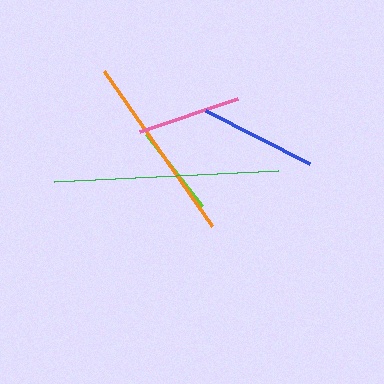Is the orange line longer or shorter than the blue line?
The orange line is longer than the blue line.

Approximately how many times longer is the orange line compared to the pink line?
The orange line is approximately 1.8 times the length of the pink line.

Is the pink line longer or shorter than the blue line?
The blue line is longer than the pink line.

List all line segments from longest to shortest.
From longest to shortest: green, orange, blue, pink, lime.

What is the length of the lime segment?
The lime segment is approximately 91 pixels long.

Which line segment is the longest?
The green line is the longest at approximately 224 pixels.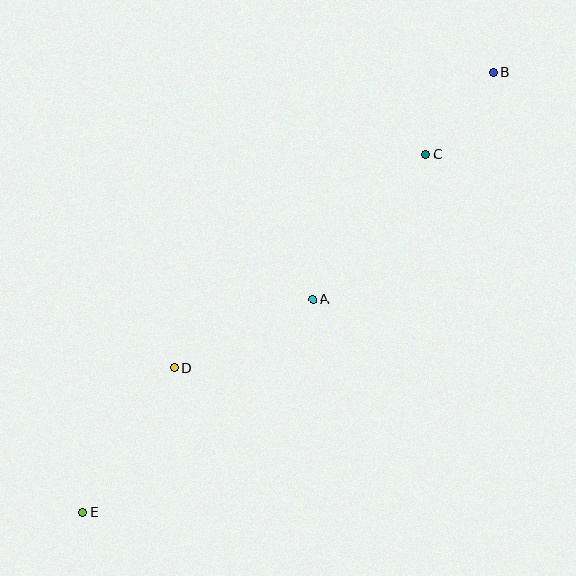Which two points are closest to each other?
Points B and C are closest to each other.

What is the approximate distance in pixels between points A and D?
The distance between A and D is approximately 155 pixels.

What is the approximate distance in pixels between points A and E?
The distance between A and E is approximately 314 pixels.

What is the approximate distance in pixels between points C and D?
The distance between C and D is approximately 330 pixels.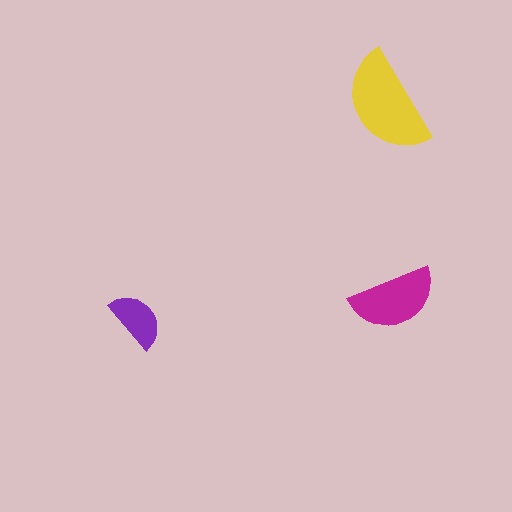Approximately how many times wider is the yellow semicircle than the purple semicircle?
About 2 times wider.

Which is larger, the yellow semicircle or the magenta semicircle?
The yellow one.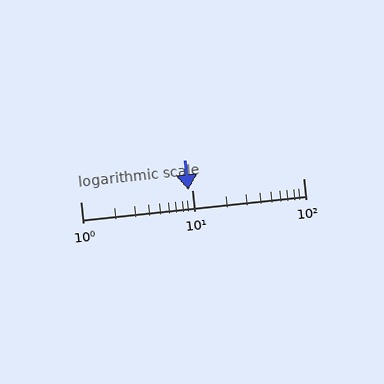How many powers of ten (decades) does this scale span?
The scale spans 2 decades, from 1 to 100.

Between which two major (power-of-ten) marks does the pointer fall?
The pointer is between 1 and 10.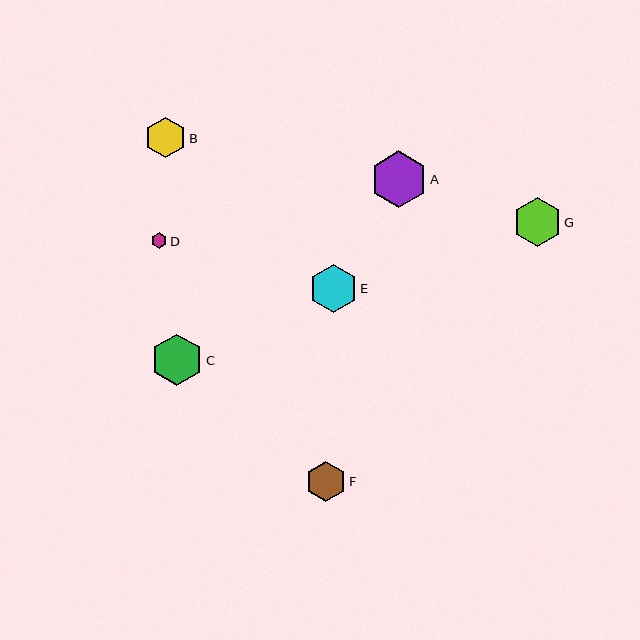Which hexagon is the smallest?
Hexagon D is the smallest with a size of approximately 15 pixels.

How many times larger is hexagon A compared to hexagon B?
Hexagon A is approximately 1.4 times the size of hexagon B.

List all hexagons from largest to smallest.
From largest to smallest: A, C, E, G, B, F, D.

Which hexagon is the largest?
Hexagon A is the largest with a size of approximately 57 pixels.